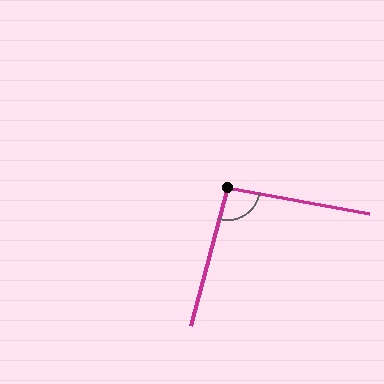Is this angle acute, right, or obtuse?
It is approximately a right angle.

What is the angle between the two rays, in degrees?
Approximately 95 degrees.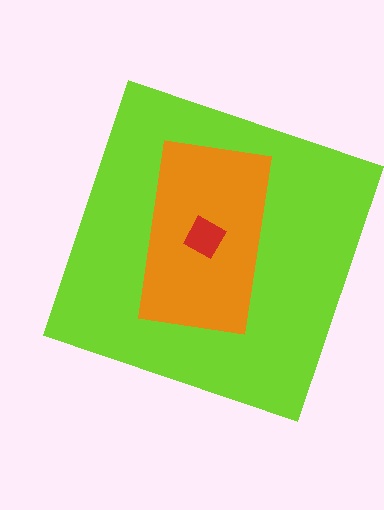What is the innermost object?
The red diamond.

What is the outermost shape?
The lime square.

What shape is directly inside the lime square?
The orange rectangle.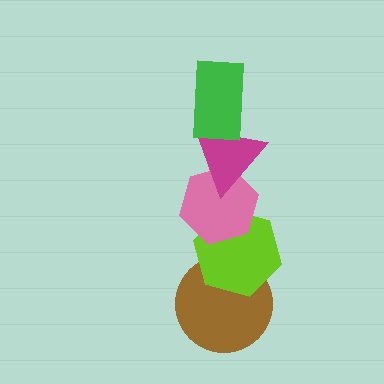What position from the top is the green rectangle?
The green rectangle is 1st from the top.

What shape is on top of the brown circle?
The lime hexagon is on top of the brown circle.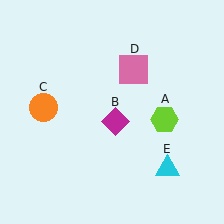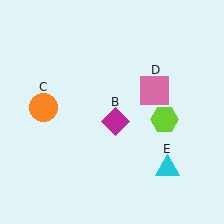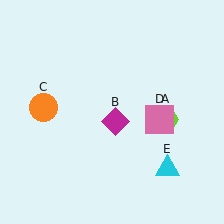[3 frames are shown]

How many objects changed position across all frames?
1 object changed position: pink square (object D).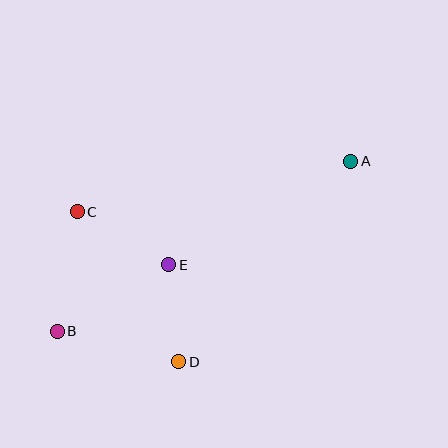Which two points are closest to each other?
Points D and E are closest to each other.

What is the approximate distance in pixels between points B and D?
The distance between B and D is approximately 125 pixels.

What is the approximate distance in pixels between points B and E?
The distance between B and E is approximately 130 pixels.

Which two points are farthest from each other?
Points A and B are farthest from each other.